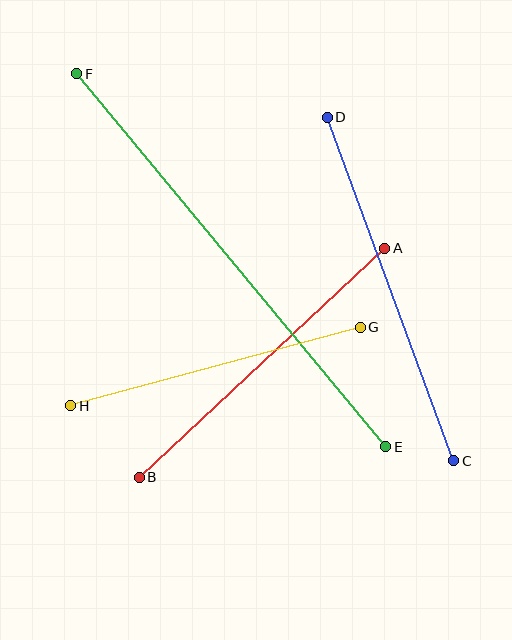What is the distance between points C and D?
The distance is approximately 366 pixels.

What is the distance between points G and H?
The distance is approximately 300 pixels.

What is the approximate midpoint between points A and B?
The midpoint is at approximately (262, 363) pixels.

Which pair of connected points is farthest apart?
Points E and F are farthest apart.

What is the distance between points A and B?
The distance is approximately 336 pixels.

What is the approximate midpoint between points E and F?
The midpoint is at approximately (231, 260) pixels.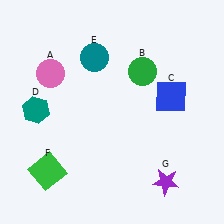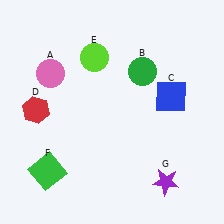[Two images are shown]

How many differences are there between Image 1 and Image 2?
There are 2 differences between the two images.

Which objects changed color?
D changed from teal to red. E changed from teal to lime.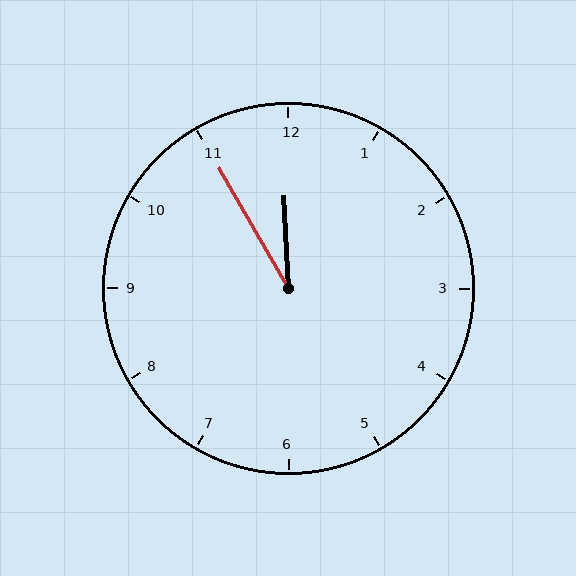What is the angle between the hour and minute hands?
Approximately 28 degrees.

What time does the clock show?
11:55.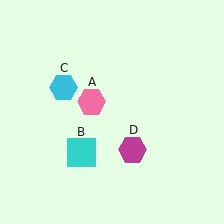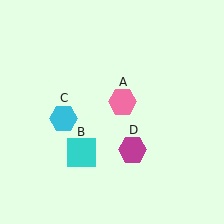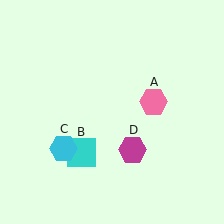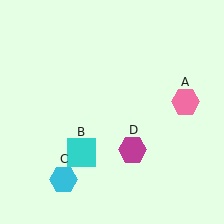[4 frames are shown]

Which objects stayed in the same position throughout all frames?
Cyan square (object B) and magenta hexagon (object D) remained stationary.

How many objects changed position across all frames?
2 objects changed position: pink hexagon (object A), cyan hexagon (object C).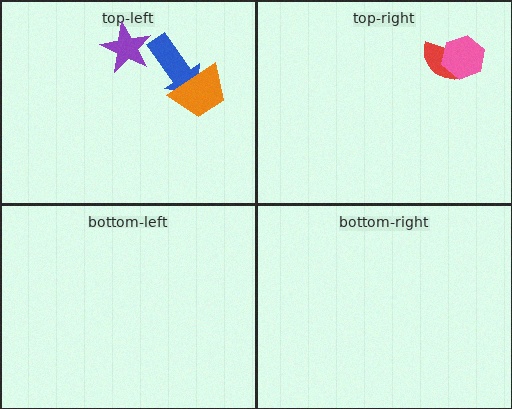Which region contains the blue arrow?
The top-left region.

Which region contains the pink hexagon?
The top-right region.